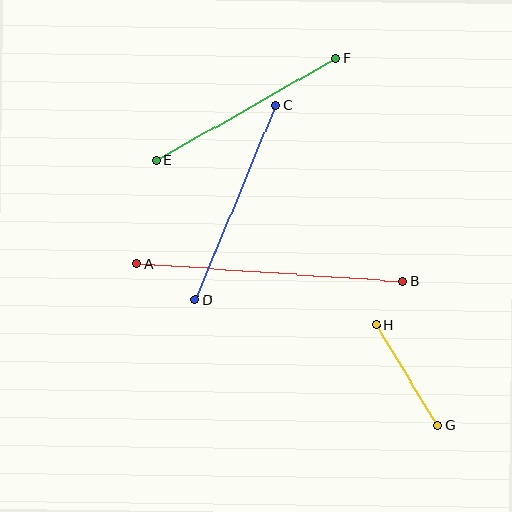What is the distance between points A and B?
The distance is approximately 267 pixels.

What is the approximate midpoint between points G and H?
The midpoint is at approximately (407, 375) pixels.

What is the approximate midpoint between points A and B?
The midpoint is at approximately (270, 272) pixels.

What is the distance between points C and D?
The distance is approximately 211 pixels.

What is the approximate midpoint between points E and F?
The midpoint is at approximately (246, 109) pixels.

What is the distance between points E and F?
The distance is approximately 206 pixels.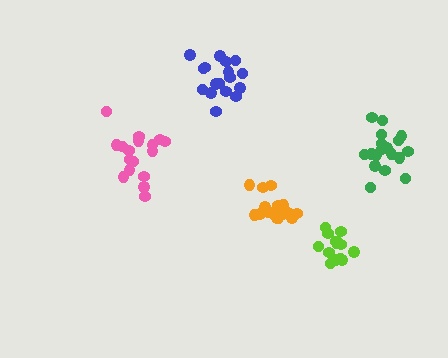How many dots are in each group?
Group 1: 17 dots, Group 2: 18 dots, Group 3: 14 dots, Group 4: 17 dots, Group 5: 18 dots (84 total).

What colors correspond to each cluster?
The clusters are colored: blue, green, lime, pink, orange.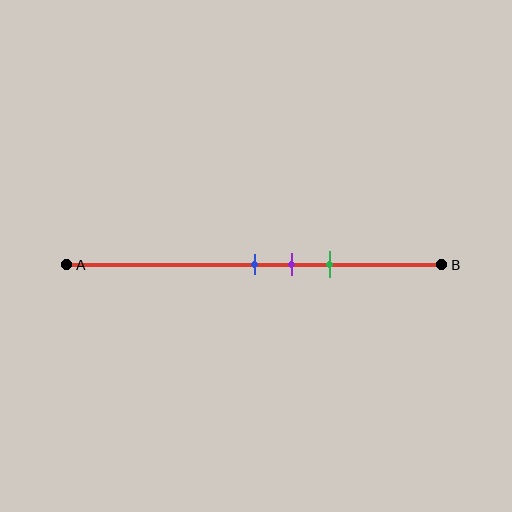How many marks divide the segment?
There are 3 marks dividing the segment.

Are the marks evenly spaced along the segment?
Yes, the marks are approximately evenly spaced.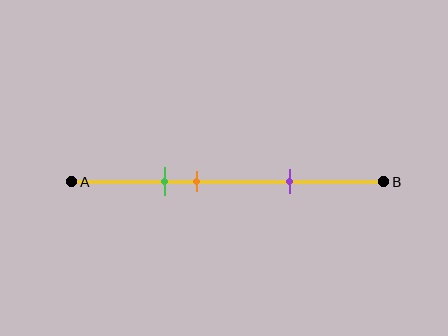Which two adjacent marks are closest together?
The green and orange marks are the closest adjacent pair.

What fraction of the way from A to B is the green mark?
The green mark is approximately 30% (0.3) of the way from A to B.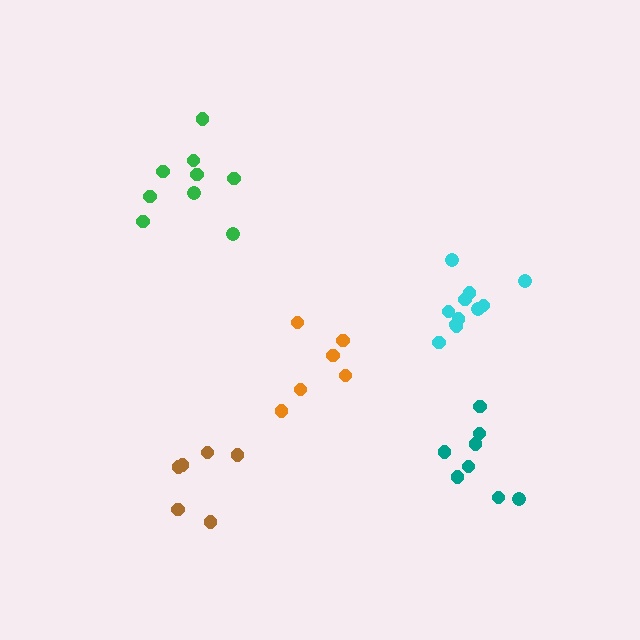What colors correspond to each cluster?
The clusters are colored: teal, orange, green, brown, cyan.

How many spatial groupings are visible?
There are 5 spatial groupings.